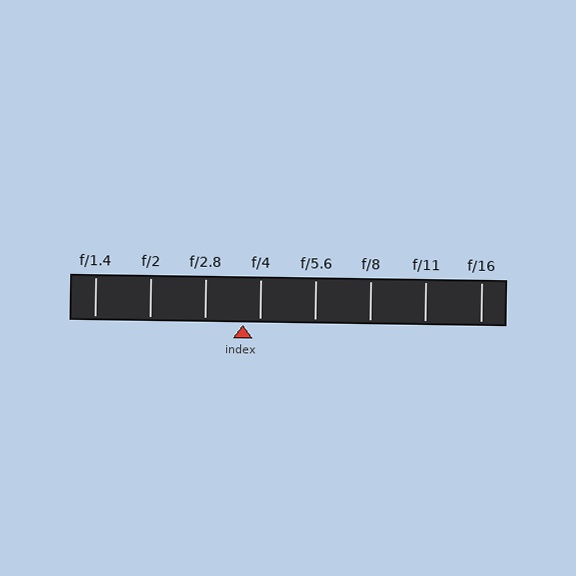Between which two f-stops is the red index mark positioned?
The index mark is between f/2.8 and f/4.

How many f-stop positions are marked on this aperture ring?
There are 8 f-stop positions marked.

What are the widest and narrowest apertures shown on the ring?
The widest aperture shown is f/1.4 and the narrowest is f/16.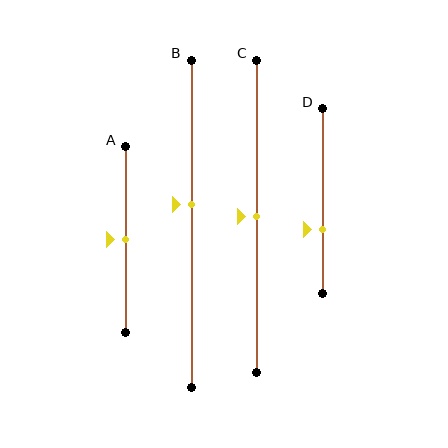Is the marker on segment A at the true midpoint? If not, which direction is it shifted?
Yes, the marker on segment A is at the true midpoint.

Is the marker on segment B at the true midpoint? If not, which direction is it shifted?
No, the marker on segment B is shifted upward by about 6% of the segment length.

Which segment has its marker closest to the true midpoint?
Segment A has its marker closest to the true midpoint.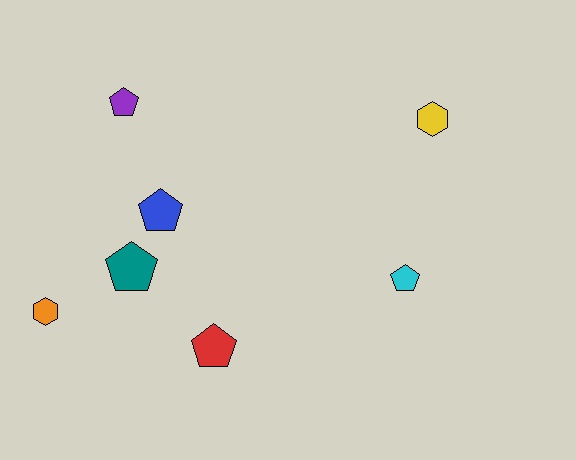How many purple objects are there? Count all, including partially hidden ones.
There is 1 purple object.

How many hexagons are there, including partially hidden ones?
There are 2 hexagons.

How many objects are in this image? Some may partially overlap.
There are 7 objects.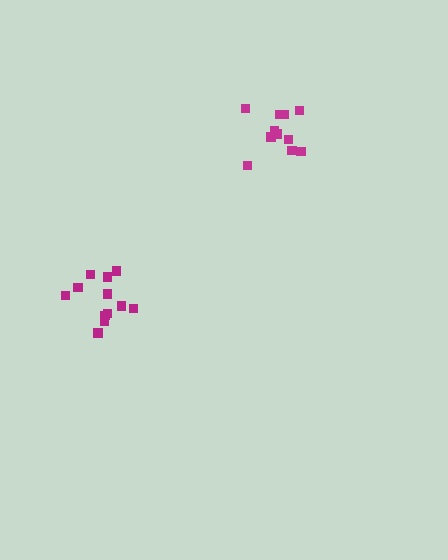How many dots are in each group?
Group 1: 11 dots, Group 2: 12 dots (23 total).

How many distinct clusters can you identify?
There are 2 distinct clusters.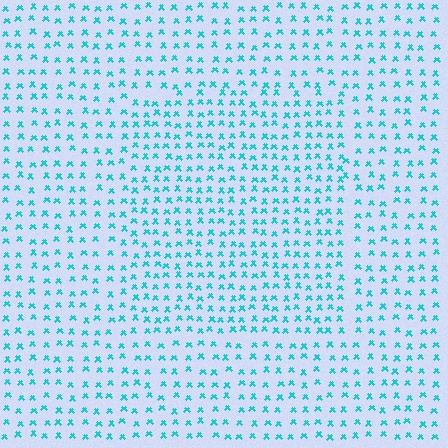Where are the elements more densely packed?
The elements are more densely packed inside the rectangle boundary.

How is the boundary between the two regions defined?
The boundary is defined by a change in element density (approximately 1.4x ratio). All elements are the same color, size, and shape.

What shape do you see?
I see a rectangle.